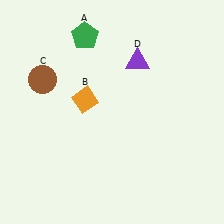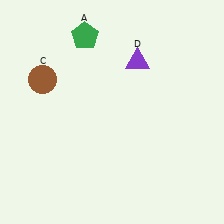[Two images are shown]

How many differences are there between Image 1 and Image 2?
There is 1 difference between the two images.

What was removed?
The orange diamond (B) was removed in Image 2.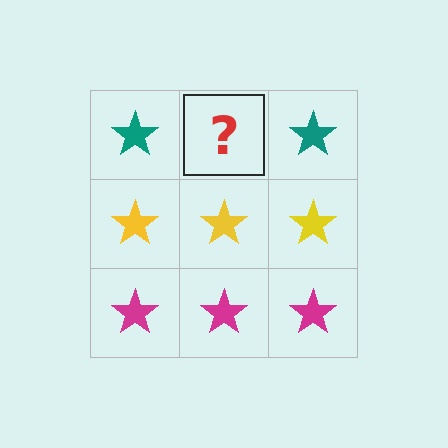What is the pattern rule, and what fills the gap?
The rule is that each row has a consistent color. The gap should be filled with a teal star.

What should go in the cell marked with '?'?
The missing cell should contain a teal star.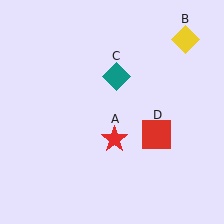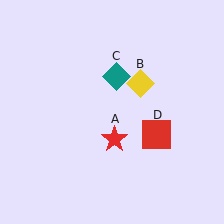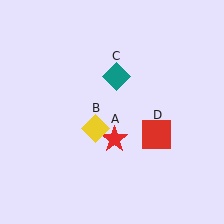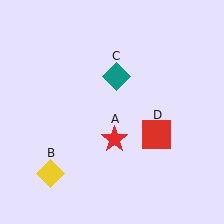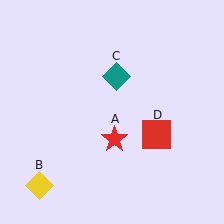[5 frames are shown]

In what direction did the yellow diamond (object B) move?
The yellow diamond (object B) moved down and to the left.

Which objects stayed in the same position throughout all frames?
Red star (object A) and teal diamond (object C) and red square (object D) remained stationary.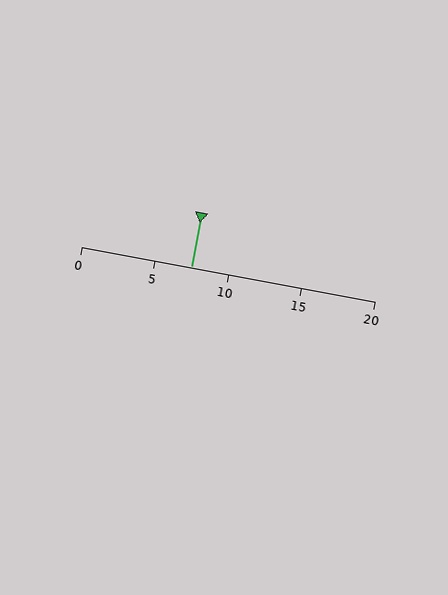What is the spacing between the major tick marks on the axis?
The major ticks are spaced 5 apart.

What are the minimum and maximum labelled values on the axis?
The axis runs from 0 to 20.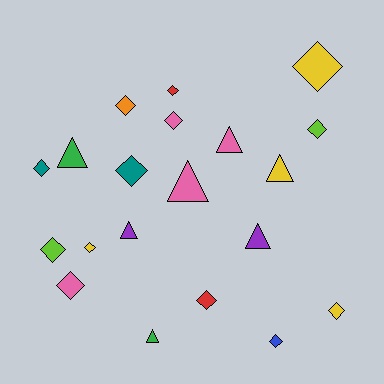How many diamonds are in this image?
There are 13 diamonds.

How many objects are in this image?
There are 20 objects.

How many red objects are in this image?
There are 2 red objects.